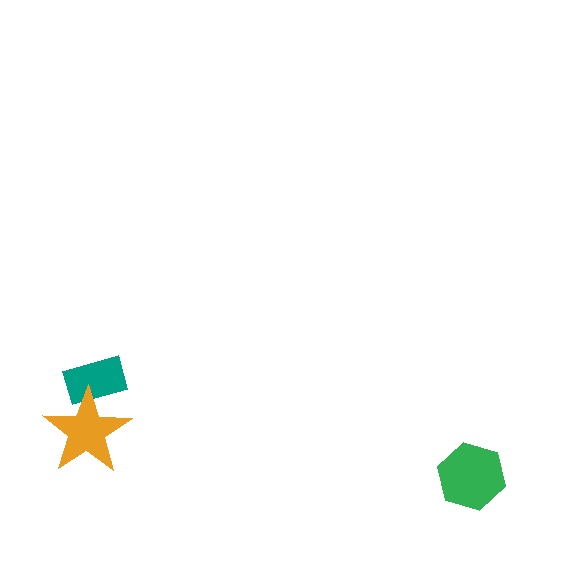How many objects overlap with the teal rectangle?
1 object overlaps with the teal rectangle.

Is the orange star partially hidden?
No, no other shape covers it.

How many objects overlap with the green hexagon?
0 objects overlap with the green hexagon.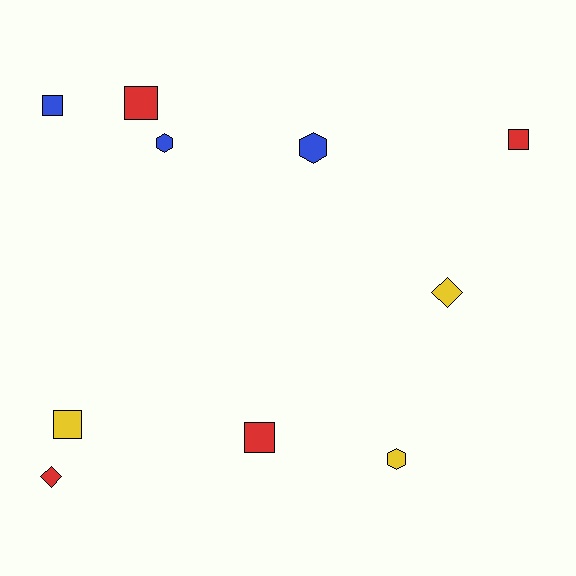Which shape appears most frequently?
Square, with 5 objects.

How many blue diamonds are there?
There are no blue diamonds.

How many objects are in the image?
There are 10 objects.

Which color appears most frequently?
Red, with 4 objects.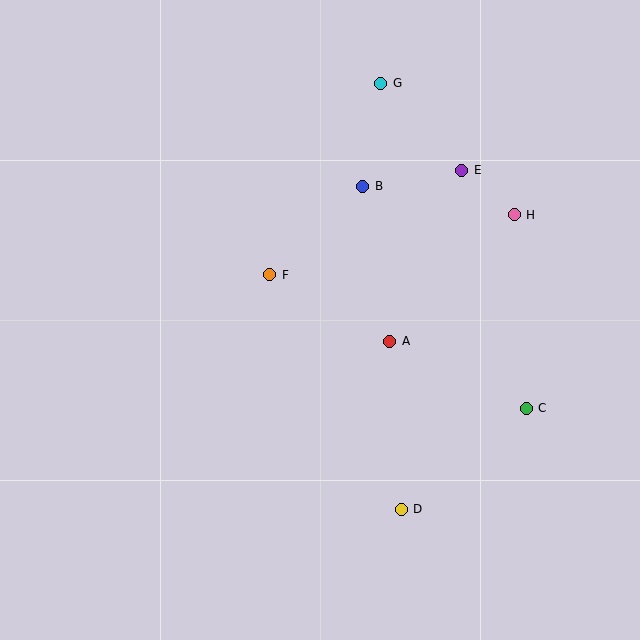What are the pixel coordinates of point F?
Point F is at (270, 275).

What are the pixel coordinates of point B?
Point B is at (363, 187).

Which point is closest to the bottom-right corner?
Point C is closest to the bottom-right corner.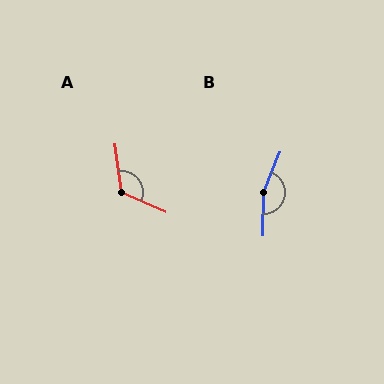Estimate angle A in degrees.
Approximately 121 degrees.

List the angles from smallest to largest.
A (121°), B (159°).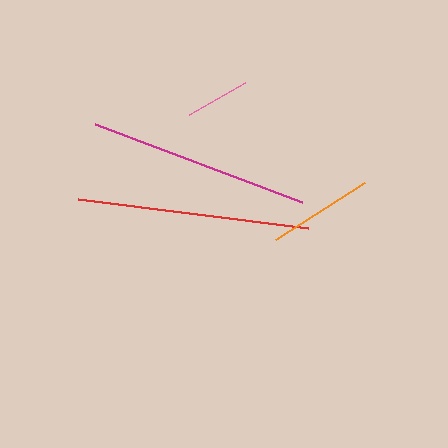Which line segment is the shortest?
The pink line is the shortest at approximately 65 pixels.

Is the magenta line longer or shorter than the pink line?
The magenta line is longer than the pink line.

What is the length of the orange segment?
The orange segment is approximately 106 pixels long.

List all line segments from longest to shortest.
From longest to shortest: red, magenta, orange, pink.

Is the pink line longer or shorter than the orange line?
The orange line is longer than the pink line.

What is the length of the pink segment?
The pink segment is approximately 65 pixels long.